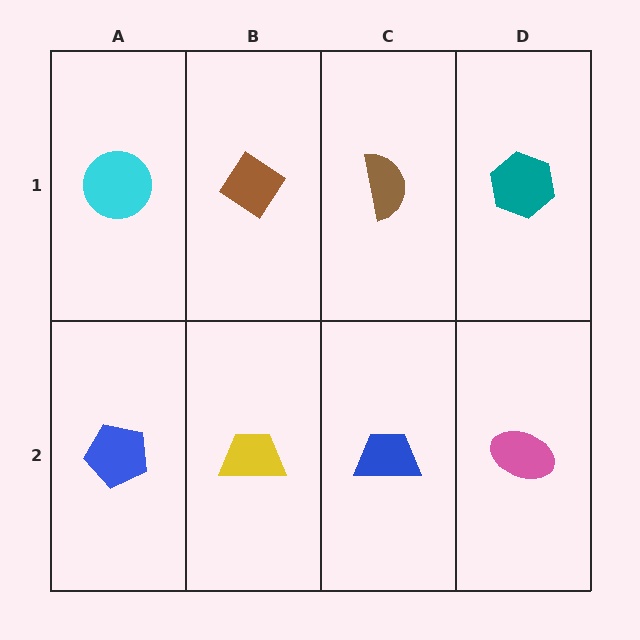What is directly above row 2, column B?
A brown diamond.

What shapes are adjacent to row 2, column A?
A cyan circle (row 1, column A), a yellow trapezoid (row 2, column B).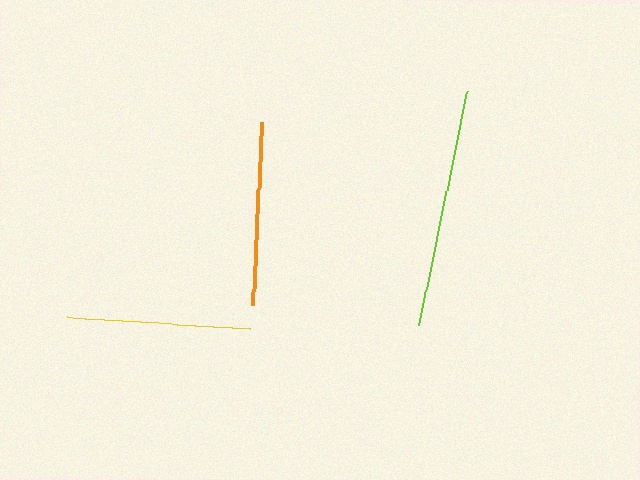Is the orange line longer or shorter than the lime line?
The lime line is longer than the orange line.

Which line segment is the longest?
The lime line is the longest at approximately 239 pixels.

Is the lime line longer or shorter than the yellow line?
The lime line is longer than the yellow line.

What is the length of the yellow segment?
The yellow segment is approximately 184 pixels long.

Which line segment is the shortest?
The orange line is the shortest at approximately 184 pixels.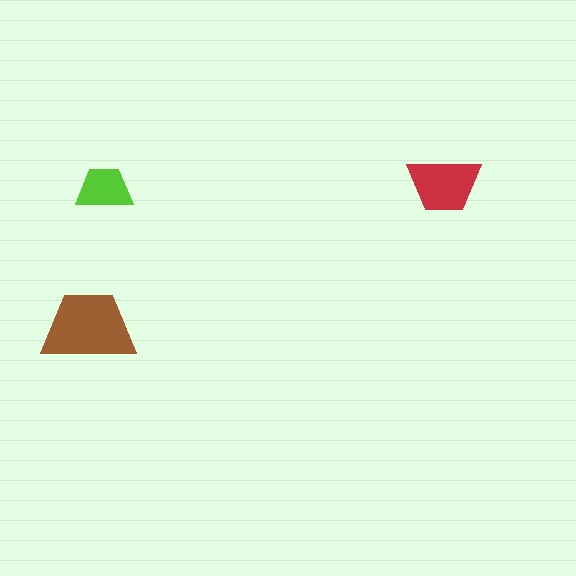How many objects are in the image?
There are 3 objects in the image.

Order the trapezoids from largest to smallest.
the brown one, the red one, the lime one.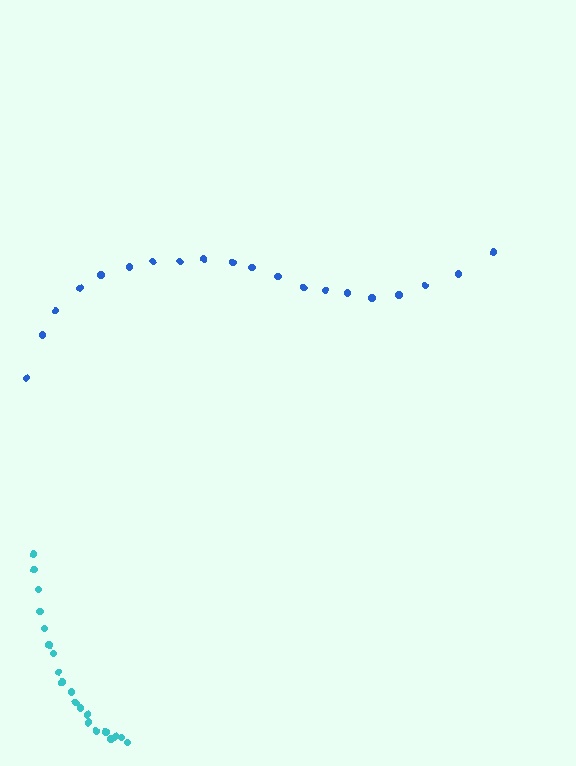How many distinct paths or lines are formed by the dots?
There are 2 distinct paths.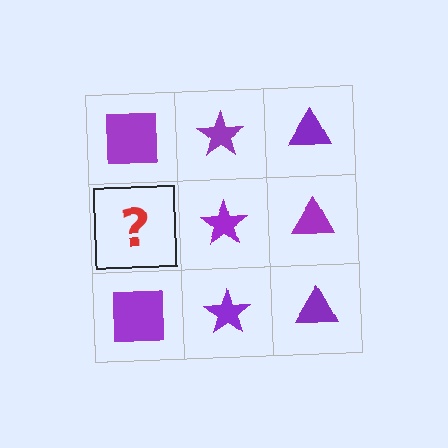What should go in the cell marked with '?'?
The missing cell should contain a purple square.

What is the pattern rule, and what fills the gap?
The rule is that each column has a consistent shape. The gap should be filled with a purple square.